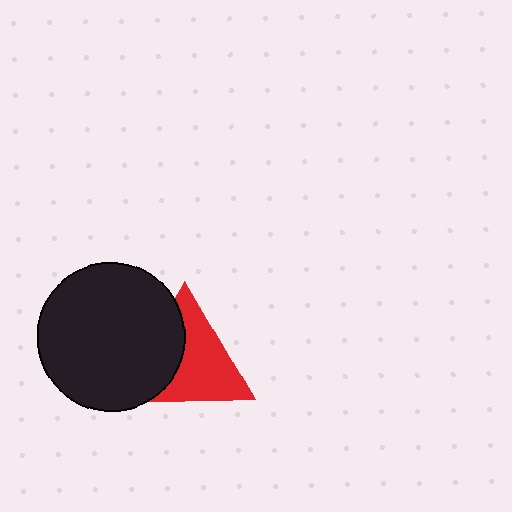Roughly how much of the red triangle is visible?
About half of it is visible (roughly 61%).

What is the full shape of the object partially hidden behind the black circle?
The partially hidden object is a red triangle.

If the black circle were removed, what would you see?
You would see the complete red triangle.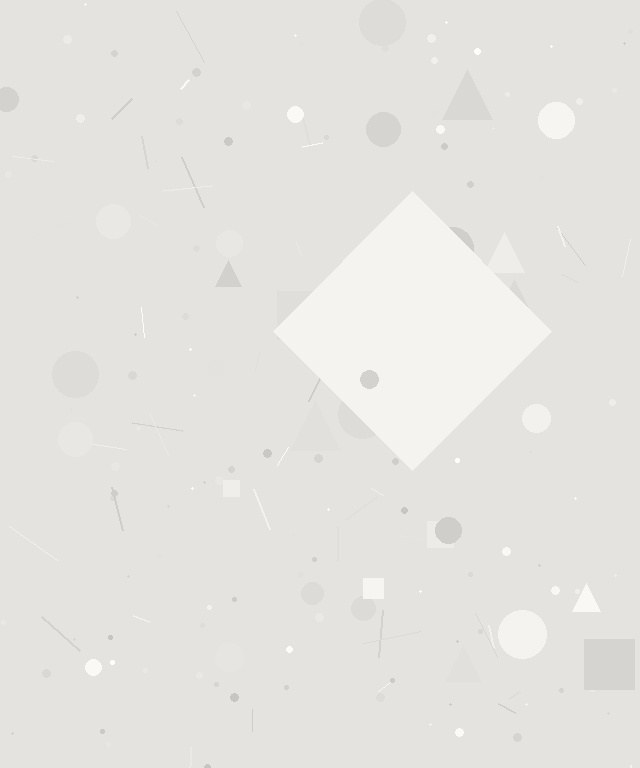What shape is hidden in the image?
A diamond is hidden in the image.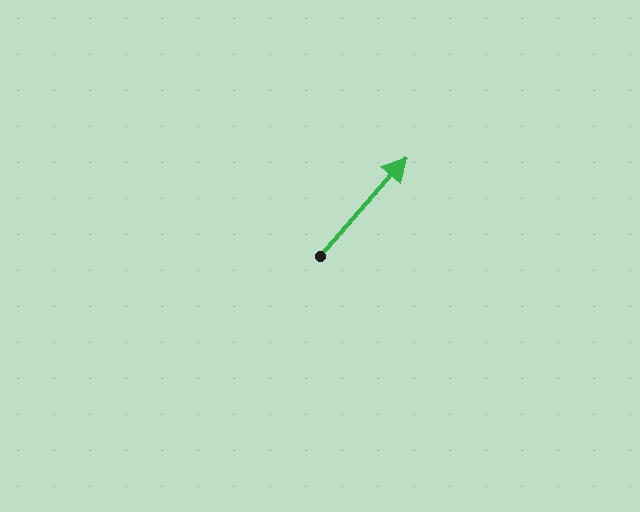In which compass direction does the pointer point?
Northeast.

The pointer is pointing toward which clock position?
Roughly 1 o'clock.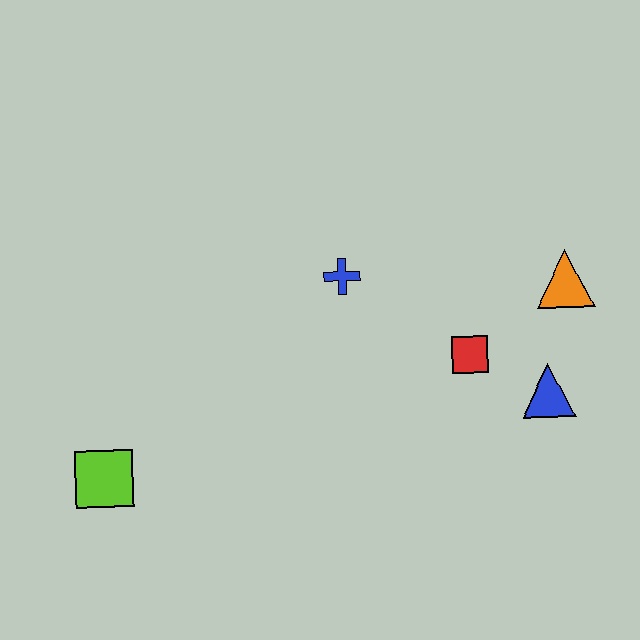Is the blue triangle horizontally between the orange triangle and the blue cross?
Yes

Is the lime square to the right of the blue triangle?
No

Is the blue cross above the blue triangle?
Yes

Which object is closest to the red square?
The blue triangle is closest to the red square.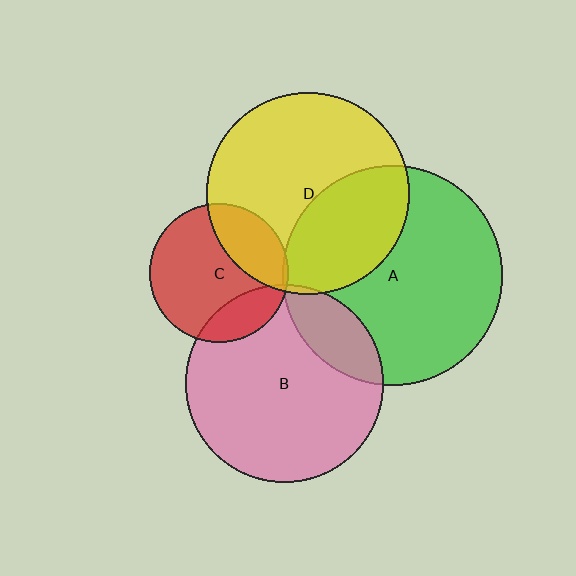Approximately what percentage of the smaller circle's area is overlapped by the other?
Approximately 5%.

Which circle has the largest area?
Circle A (green).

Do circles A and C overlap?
Yes.